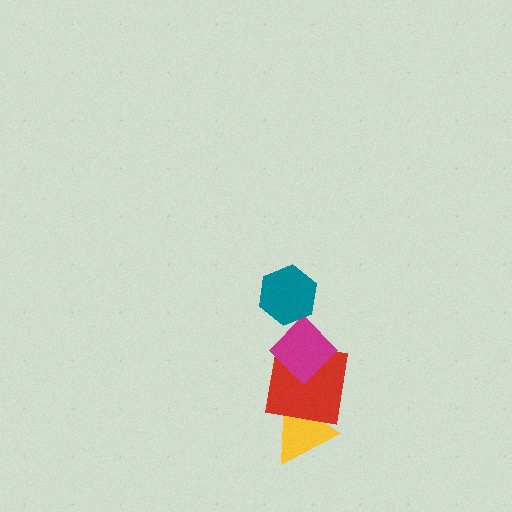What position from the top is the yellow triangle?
The yellow triangle is 4th from the top.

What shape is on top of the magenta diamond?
The teal hexagon is on top of the magenta diamond.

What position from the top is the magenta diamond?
The magenta diamond is 2nd from the top.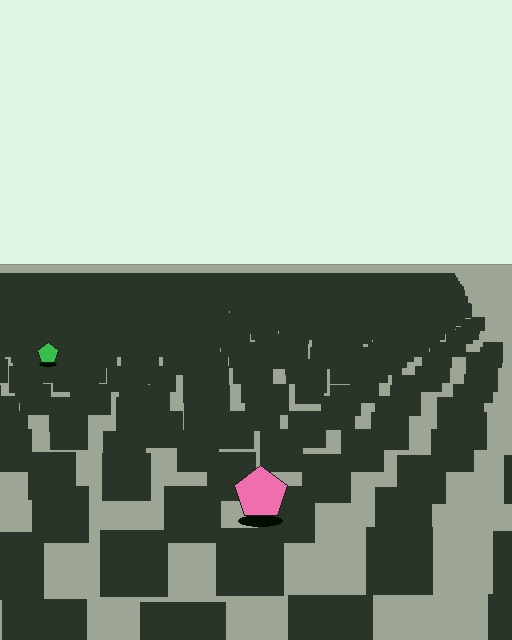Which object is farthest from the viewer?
The green pentagon is farthest from the viewer. It appears smaller and the ground texture around it is denser.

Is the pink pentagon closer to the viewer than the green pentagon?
Yes. The pink pentagon is closer — you can tell from the texture gradient: the ground texture is coarser near it.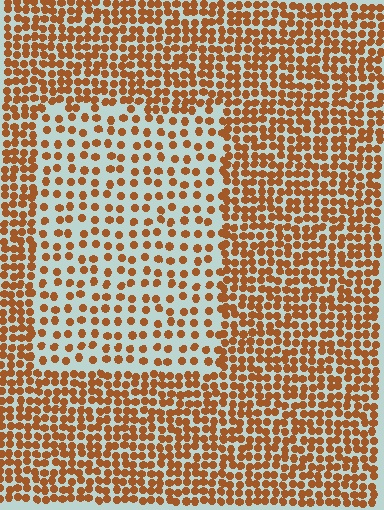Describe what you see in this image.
The image contains small brown elements arranged at two different densities. A rectangle-shaped region is visible where the elements are less densely packed than the surrounding area.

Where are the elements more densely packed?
The elements are more densely packed outside the rectangle boundary.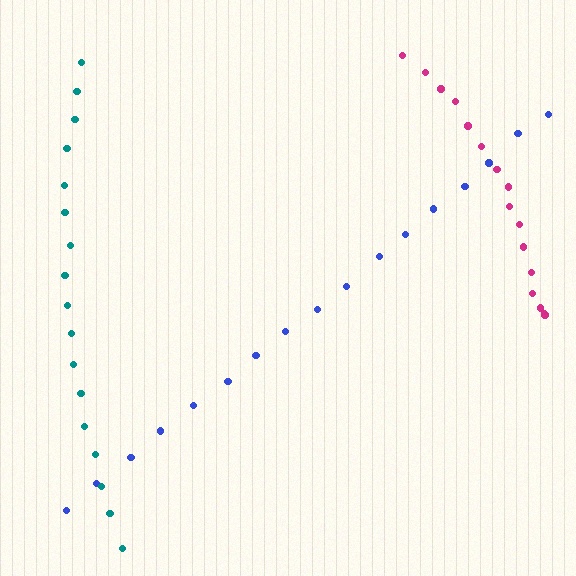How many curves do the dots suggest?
There are 3 distinct paths.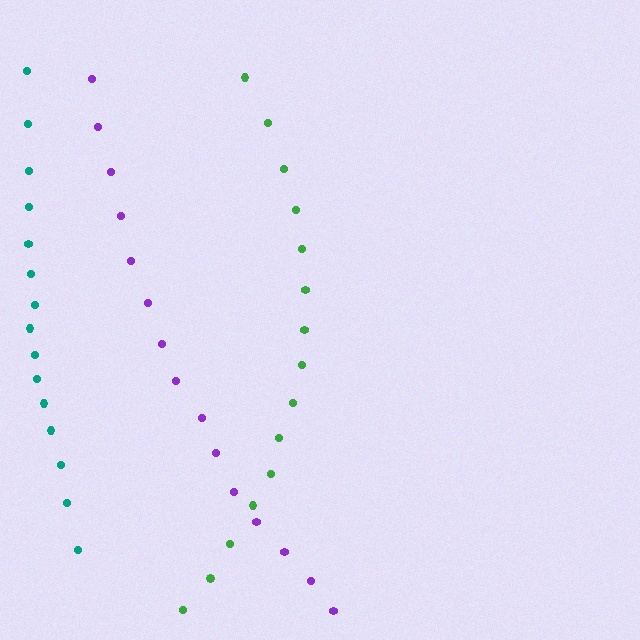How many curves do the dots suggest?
There are 3 distinct paths.